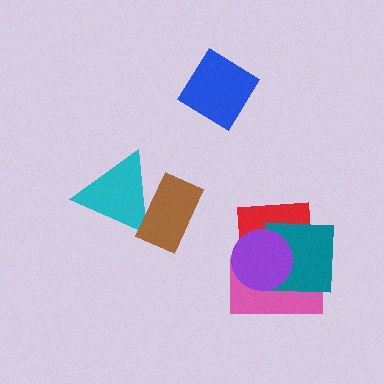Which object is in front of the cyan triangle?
The brown rectangle is in front of the cyan triangle.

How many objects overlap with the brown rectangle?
1 object overlaps with the brown rectangle.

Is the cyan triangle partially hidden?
Yes, it is partially covered by another shape.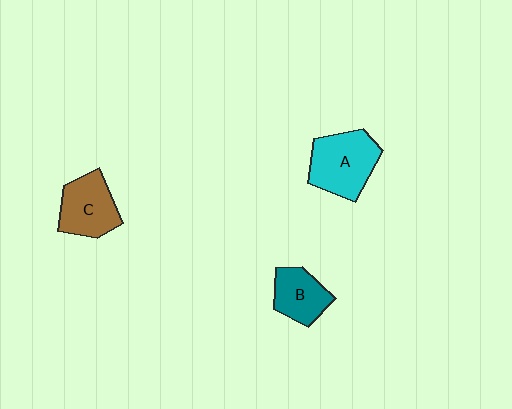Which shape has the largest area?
Shape A (cyan).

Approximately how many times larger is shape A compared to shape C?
Approximately 1.2 times.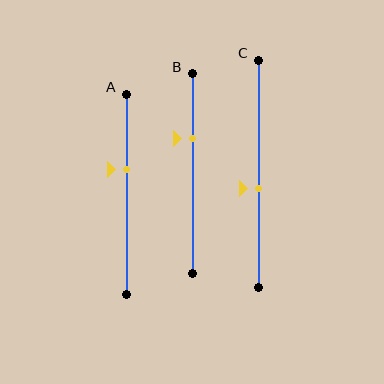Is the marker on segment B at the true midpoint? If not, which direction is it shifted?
No, the marker on segment B is shifted upward by about 18% of the segment length.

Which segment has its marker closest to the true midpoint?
Segment C has its marker closest to the true midpoint.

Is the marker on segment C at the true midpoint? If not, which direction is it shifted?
No, the marker on segment C is shifted downward by about 6% of the segment length.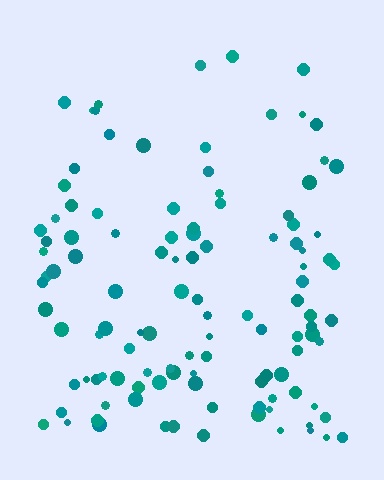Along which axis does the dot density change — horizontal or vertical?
Vertical.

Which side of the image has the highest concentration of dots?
The bottom.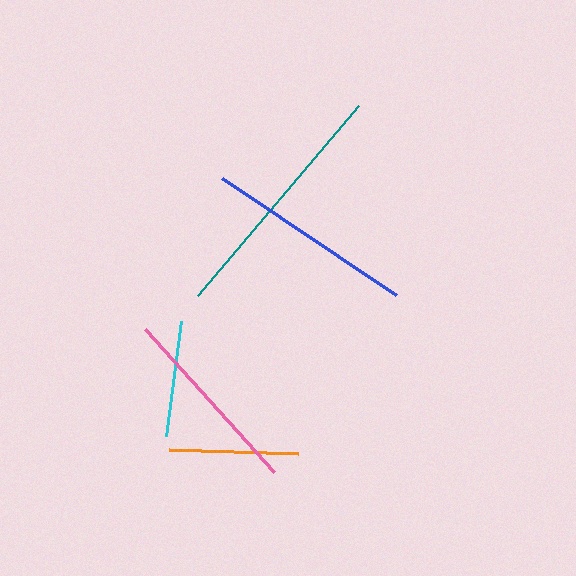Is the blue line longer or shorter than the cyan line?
The blue line is longer than the cyan line.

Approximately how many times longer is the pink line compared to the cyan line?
The pink line is approximately 1.6 times the length of the cyan line.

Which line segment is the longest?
The teal line is the longest at approximately 249 pixels.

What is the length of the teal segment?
The teal segment is approximately 249 pixels long.